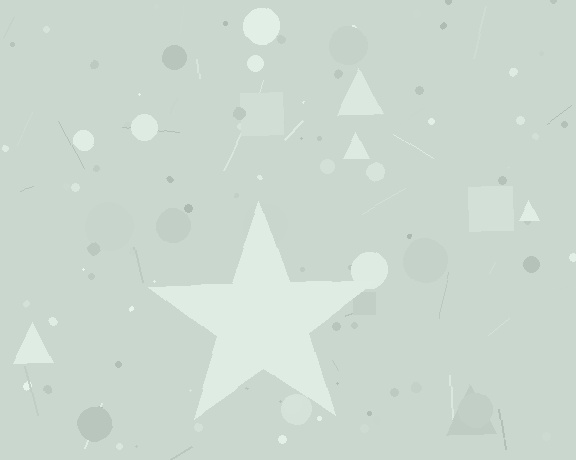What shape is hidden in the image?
A star is hidden in the image.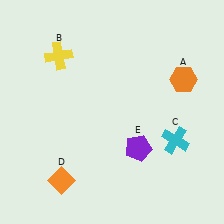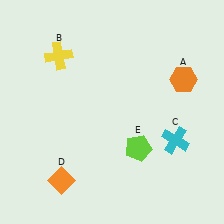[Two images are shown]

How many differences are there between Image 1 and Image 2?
There is 1 difference between the two images.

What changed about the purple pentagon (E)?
In Image 1, E is purple. In Image 2, it changed to lime.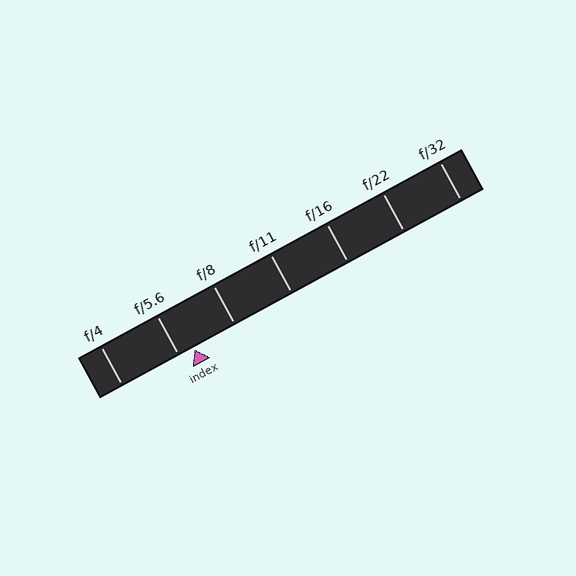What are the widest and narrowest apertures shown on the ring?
The widest aperture shown is f/4 and the narrowest is f/32.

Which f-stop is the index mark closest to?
The index mark is closest to f/5.6.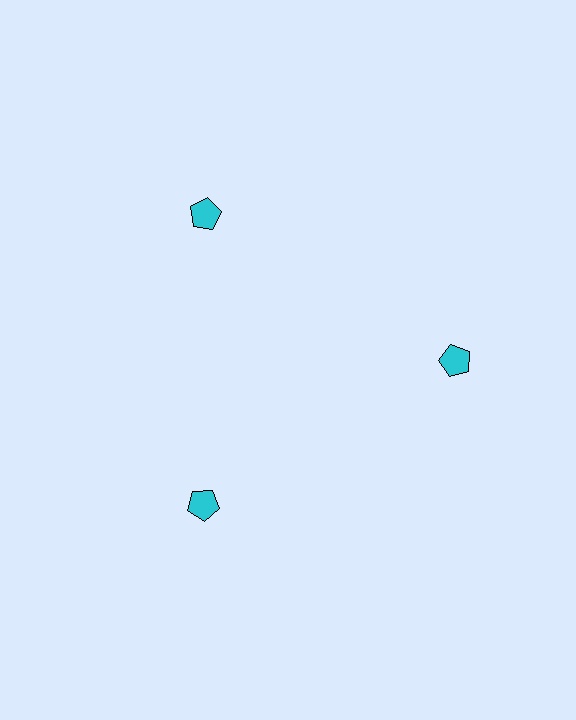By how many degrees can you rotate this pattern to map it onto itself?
The pattern maps onto itself every 120 degrees of rotation.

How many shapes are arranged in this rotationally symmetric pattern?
There are 3 shapes, arranged in 3 groups of 1.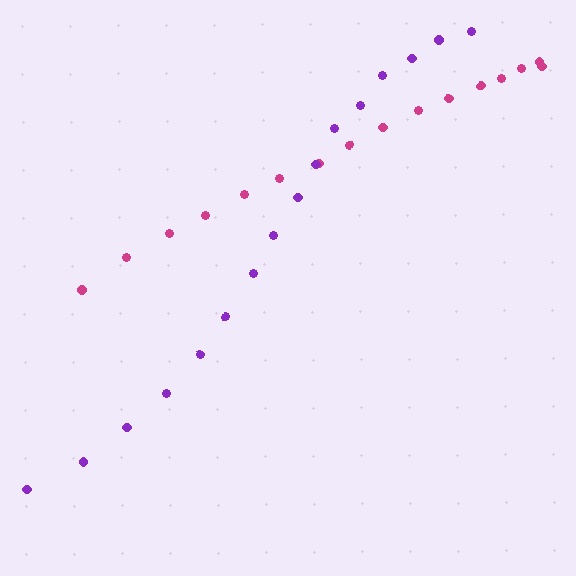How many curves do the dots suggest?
There are 2 distinct paths.